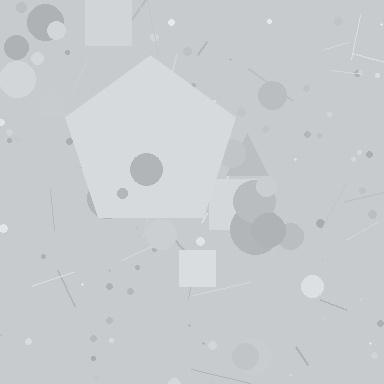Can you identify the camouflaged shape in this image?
The camouflaged shape is a pentagon.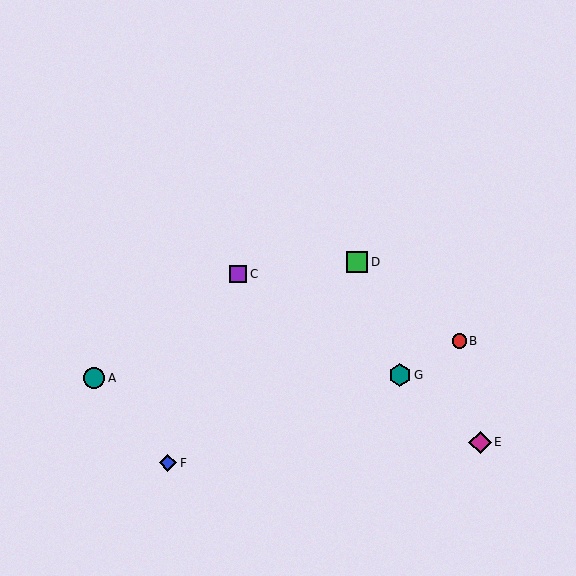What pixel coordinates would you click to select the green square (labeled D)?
Click at (357, 262) to select the green square D.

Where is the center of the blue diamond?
The center of the blue diamond is at (168, 463).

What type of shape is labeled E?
Shape E is a magenta diamond.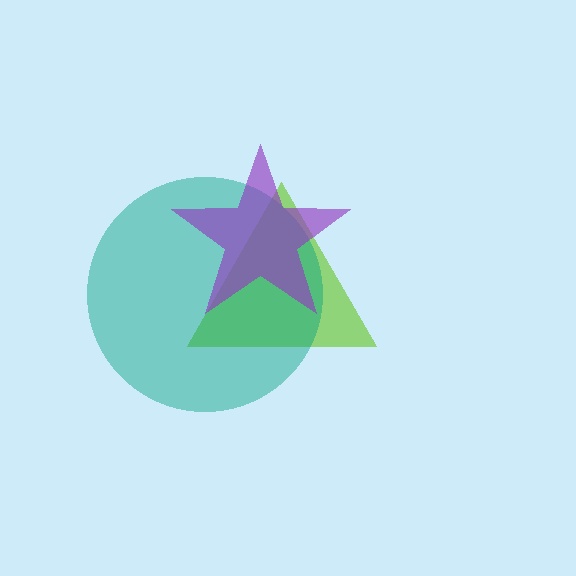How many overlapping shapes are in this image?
There are 3 overlapping shapes in the image.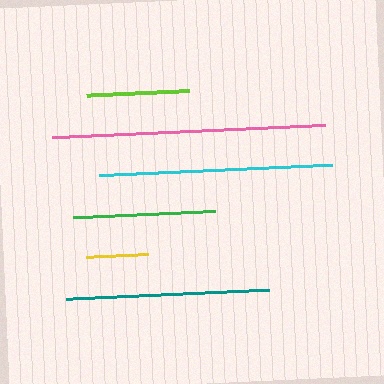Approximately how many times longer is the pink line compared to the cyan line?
The pink line is approximately 1.2 times the length of the cyan line.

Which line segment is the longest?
The pink line is the longest at approximately 273 pixels.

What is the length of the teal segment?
The teal segment is approximately 203 pixels long.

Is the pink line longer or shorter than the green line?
The pink line is longer than the green line.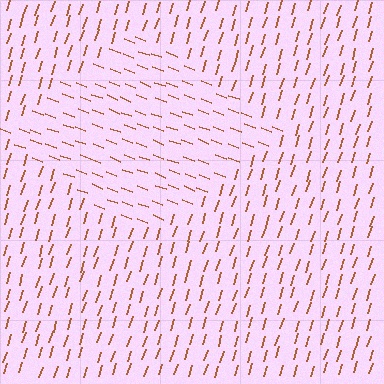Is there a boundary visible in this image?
Yes, there is a texture boundary formed by a change in line orientation.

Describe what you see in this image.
The image is filled with small brown line segments. A diamond region in the image has lines oriented differently from the surrounding lines, creating a visible texture boundary.